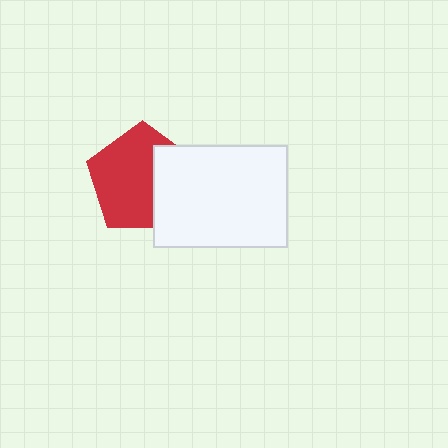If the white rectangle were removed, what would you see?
You would see the complete red pentagon.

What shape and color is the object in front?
The object in front is a white rectangle.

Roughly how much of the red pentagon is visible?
Most of it is visible (roughly 66%).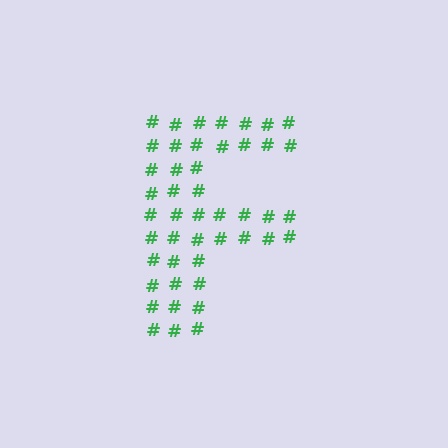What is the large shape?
The large shape is the letter F.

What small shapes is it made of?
It is made of small hash symbols.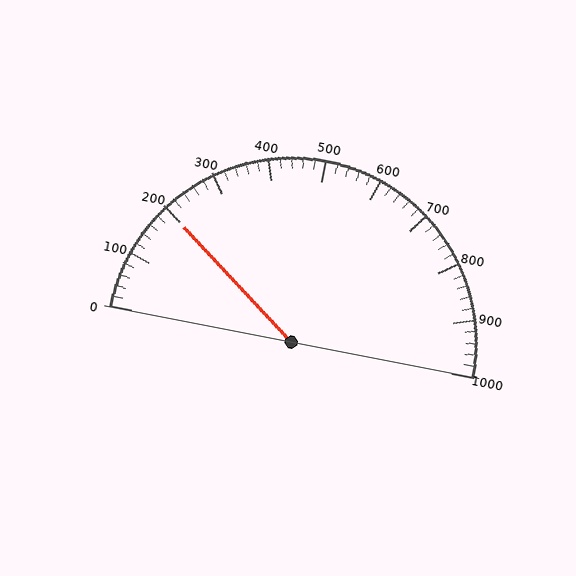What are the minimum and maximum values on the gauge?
The gauge ranges from 0 to 1000.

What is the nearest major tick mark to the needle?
The nearest major tick mark is 200.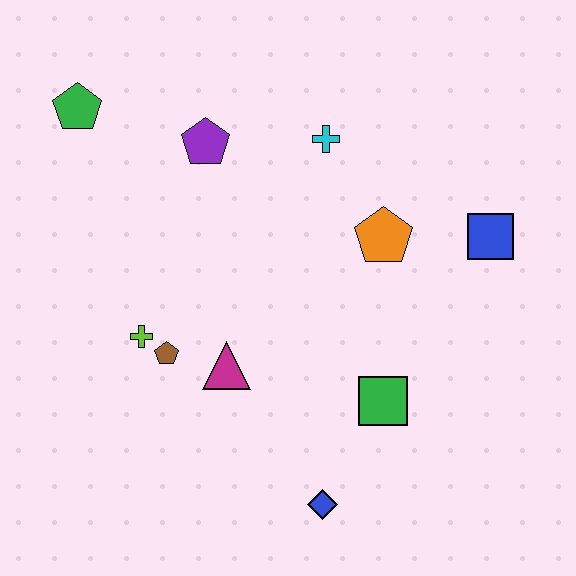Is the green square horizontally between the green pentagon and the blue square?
Yes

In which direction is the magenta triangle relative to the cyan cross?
The magenta triangle is below the cyan cross.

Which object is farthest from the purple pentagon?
The blue diamond is farthest from the purple pentagon.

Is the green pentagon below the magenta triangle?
No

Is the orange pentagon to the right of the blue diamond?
Yes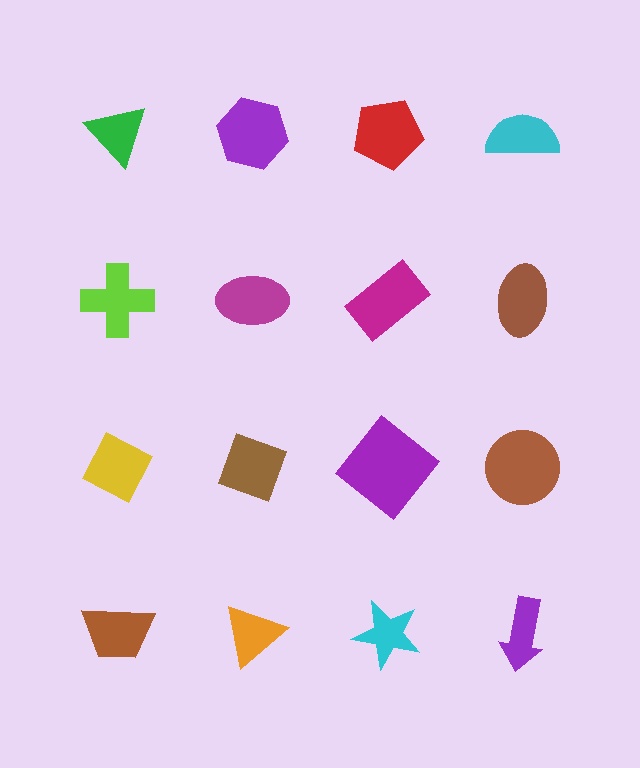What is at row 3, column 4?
A brown circle.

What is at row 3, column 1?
A yellow diamond.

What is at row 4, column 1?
A brown trapezoid.